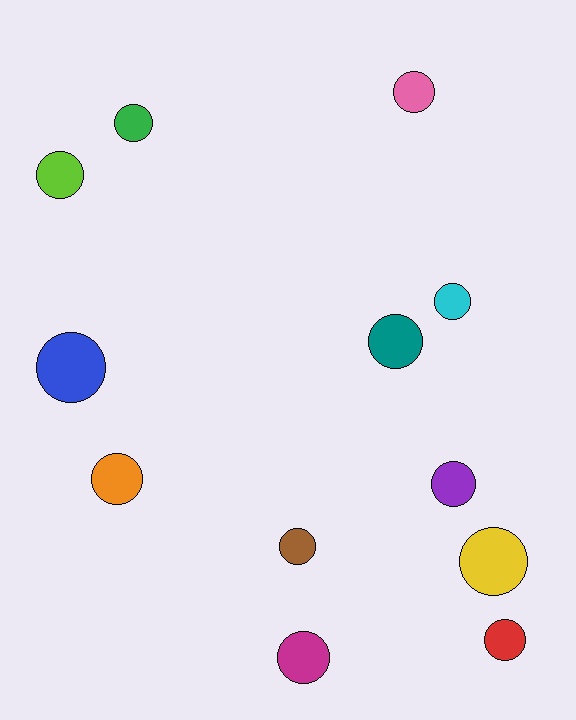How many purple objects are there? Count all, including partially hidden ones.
There is 1 purple object.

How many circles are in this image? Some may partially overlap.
There are 12 circles.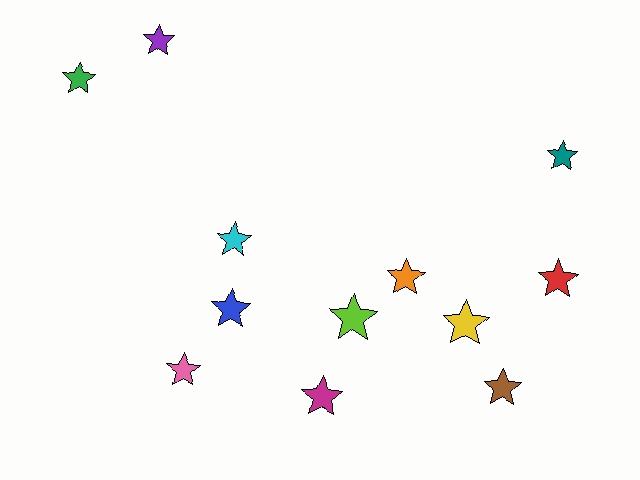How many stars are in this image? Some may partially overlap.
There are 12 stars.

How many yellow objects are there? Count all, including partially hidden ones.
There is 1 yellow object.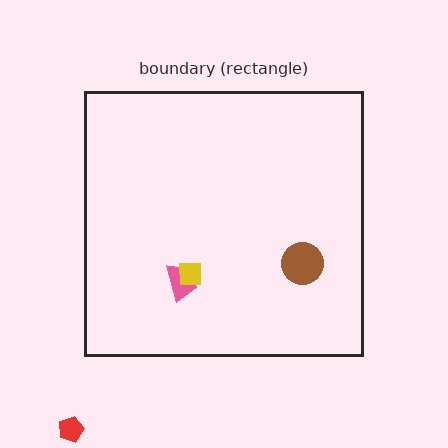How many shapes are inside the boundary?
3 inside, 1 outside.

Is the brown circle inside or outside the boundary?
Inside.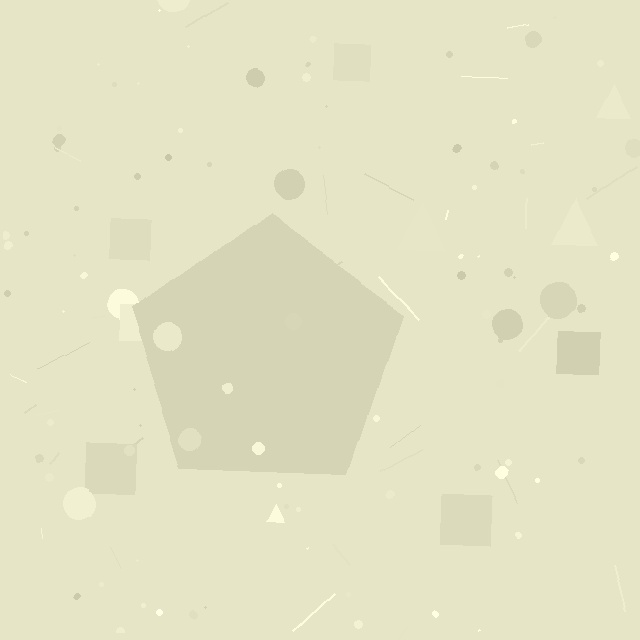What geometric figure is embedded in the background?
A pentagon is embedded in the background.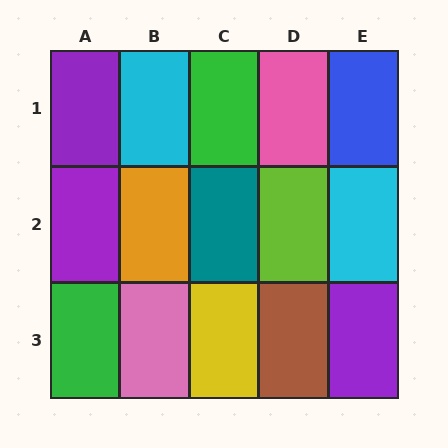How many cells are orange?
1 cell is orange.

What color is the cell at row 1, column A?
Purple.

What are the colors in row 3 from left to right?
Green, pink, yellow, brown, purple.